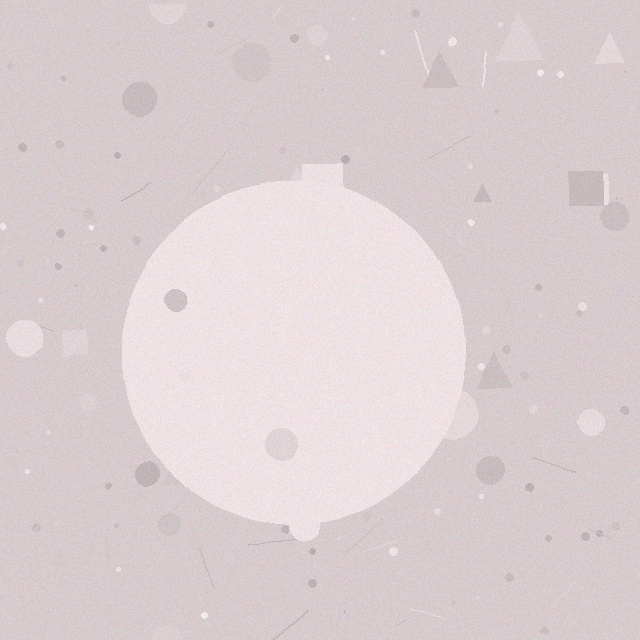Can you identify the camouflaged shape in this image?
The camouflaged shape is a circle.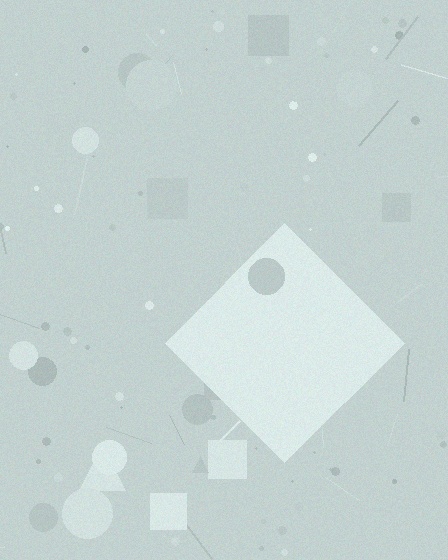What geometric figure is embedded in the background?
A diamond is embedded in the background.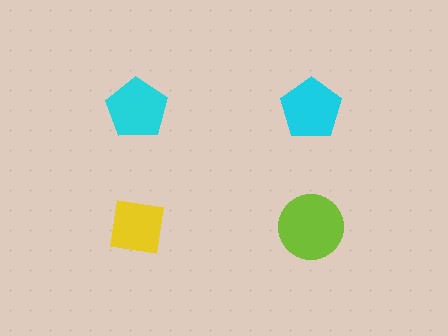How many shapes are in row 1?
2 shapes.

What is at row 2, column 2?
A lime circle.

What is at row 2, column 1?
A yellow square.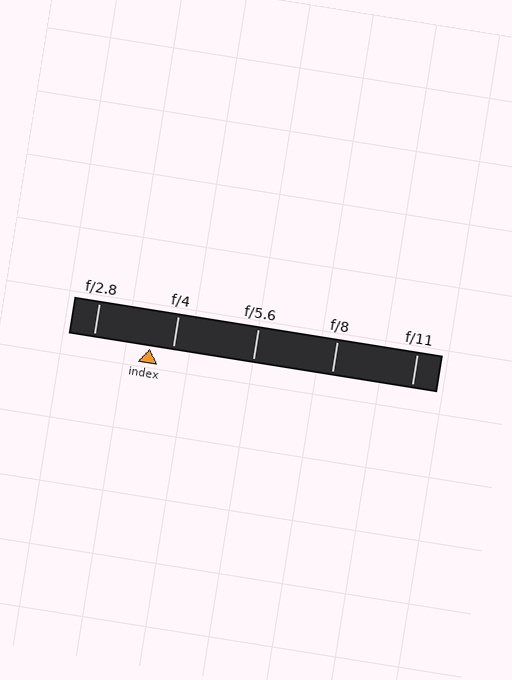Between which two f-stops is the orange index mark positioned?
The index mark is between f/2.8 and f/4.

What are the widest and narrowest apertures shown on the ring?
The widest aperture shown is f/2.8 and the narrowest is f/11.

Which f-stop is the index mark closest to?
The index mark is closest to f/4.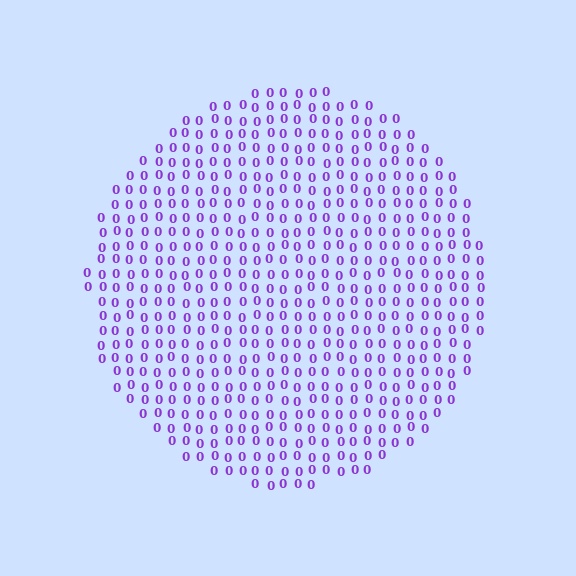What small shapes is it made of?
It is made of small digit 0's.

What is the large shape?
The large shape is a circle.